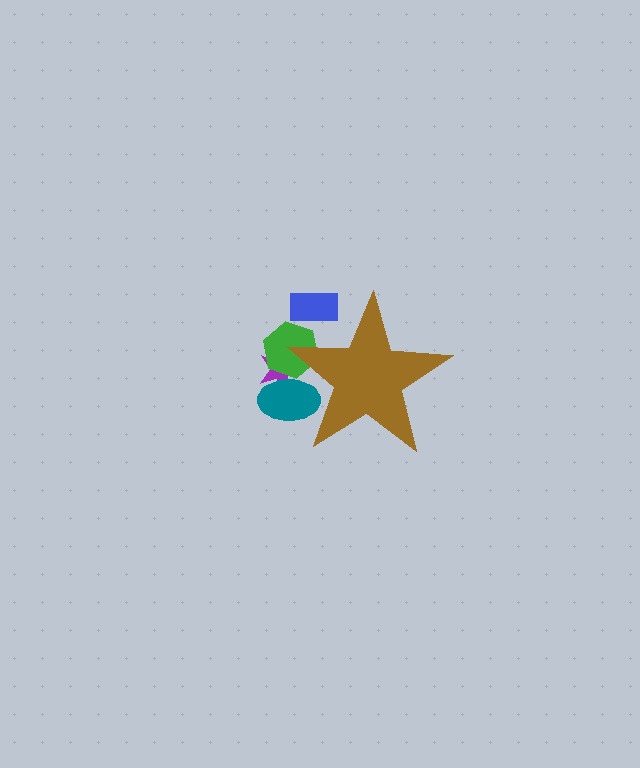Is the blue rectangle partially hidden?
Yes, the blue rectangle is partially hidden behind the brown star.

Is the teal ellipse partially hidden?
Yes, the teal ellipse is partially hidden behind the brown star.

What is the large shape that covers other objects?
A brown star.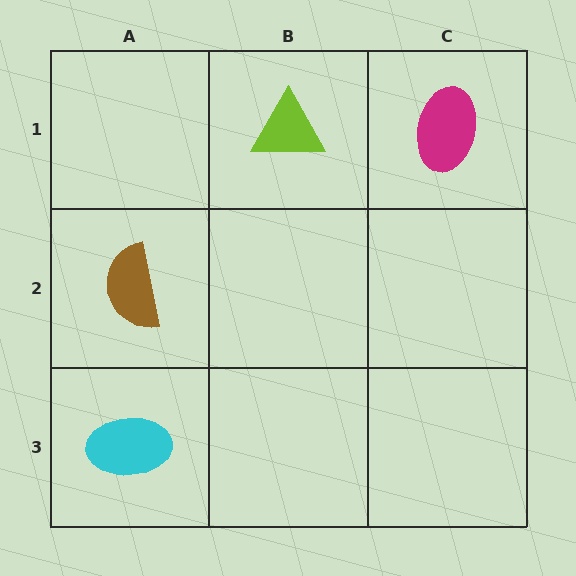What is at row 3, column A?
A cyan ellipse.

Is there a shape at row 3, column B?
No, that cell is empty.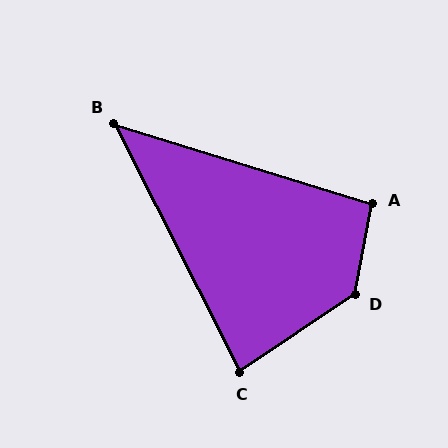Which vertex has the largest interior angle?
D, at approximately 134 degrees.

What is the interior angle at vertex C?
Approximately 83 degrees (acute).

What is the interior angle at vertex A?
Approximately 97 degrees (obtuse).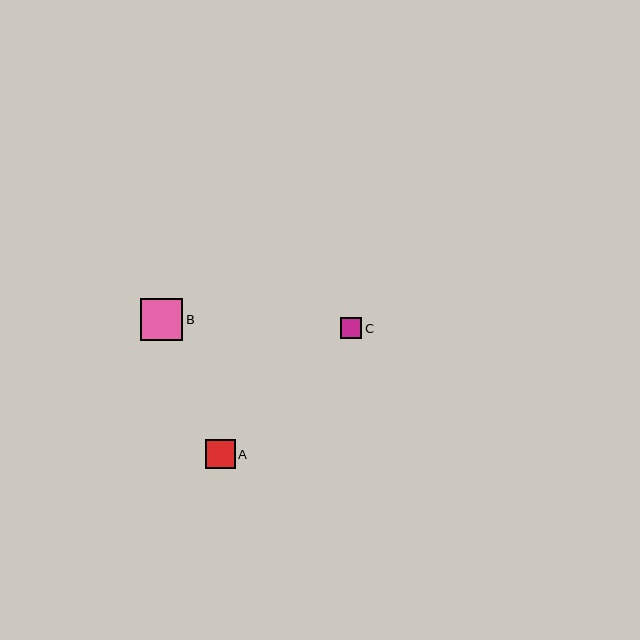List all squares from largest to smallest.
From largest to smallest: B, A, C.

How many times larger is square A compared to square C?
Square A is approximately 1.4 times the size of square C.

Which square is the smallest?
Square C is the smallest with a size of approximately 21 pixels.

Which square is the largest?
Square B is the largest with a size of approximately 42 pixels.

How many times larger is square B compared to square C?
Square B is approximately 2.0 times the size of square C.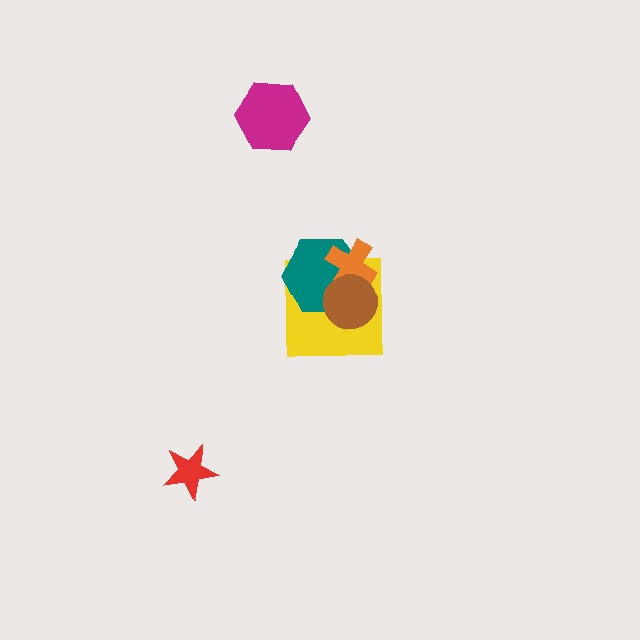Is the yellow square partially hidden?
Yes, it is partially covered by another shape.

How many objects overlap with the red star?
0 objects overlap with the red star.